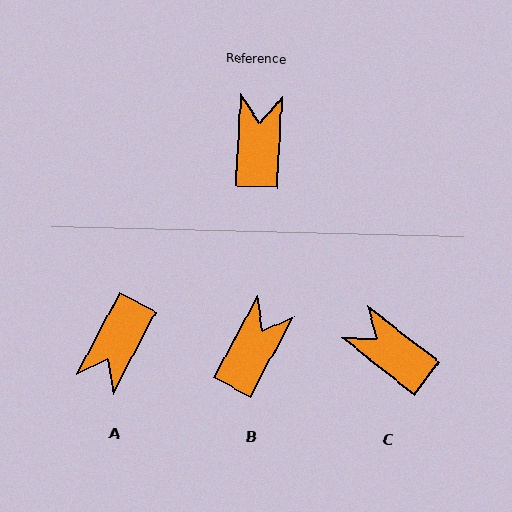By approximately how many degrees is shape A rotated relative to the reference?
Approximately 155 degrees counter-clockwise.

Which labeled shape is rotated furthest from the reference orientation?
A, about 155 degrees away.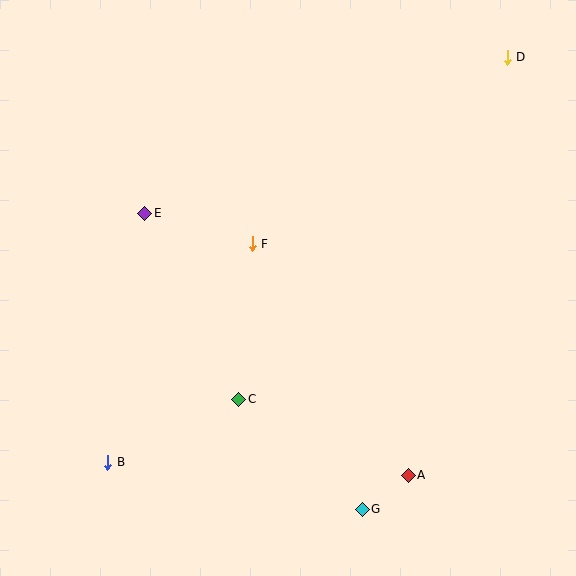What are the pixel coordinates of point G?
Point G is at (362, 509).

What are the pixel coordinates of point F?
Point F is at (252, 244).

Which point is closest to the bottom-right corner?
Point A is closest to the bottom-right corner.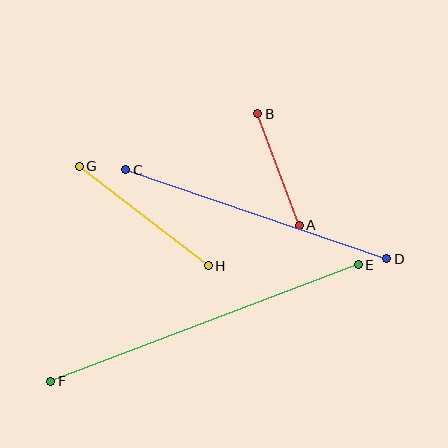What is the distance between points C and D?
The distance is approximately 276 pixels.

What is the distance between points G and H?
The distance is approximately 163 pixels.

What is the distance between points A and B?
The distance is approximately 119 pixels.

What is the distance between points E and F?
The distance is approximately 329 pixels.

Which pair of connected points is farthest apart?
Points E and F are farthest apart.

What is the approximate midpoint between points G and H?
The midpoint is at approximately (144, 216) pixels.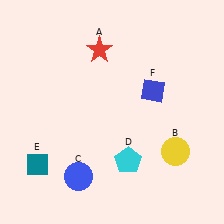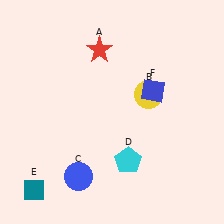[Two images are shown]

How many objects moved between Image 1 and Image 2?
2 objects moved between the two images.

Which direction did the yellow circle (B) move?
The yellow circle (B) moved up.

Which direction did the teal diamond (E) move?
The teal diamond (E) moved down.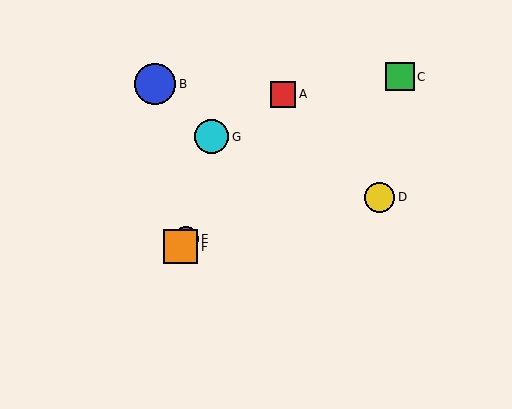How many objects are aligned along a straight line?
3 objects (A, E, F) are aligned along a straight line.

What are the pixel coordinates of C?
Object C is at (400, 77).